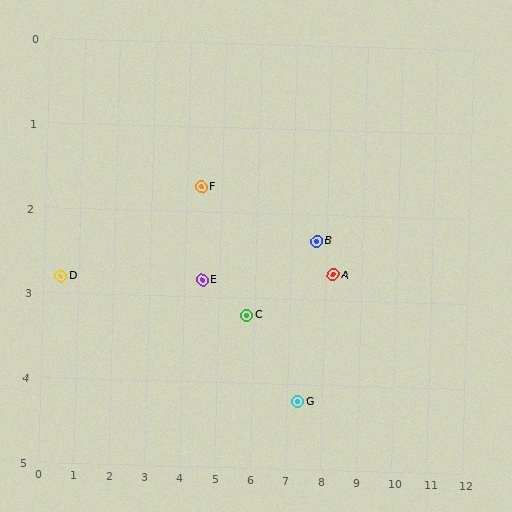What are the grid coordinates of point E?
Point E is at approximately (4.5, 2.8).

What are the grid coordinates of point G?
Point G is at approximately (7.3, 4.2).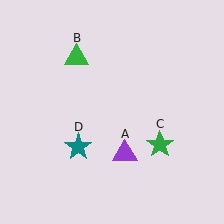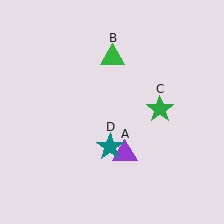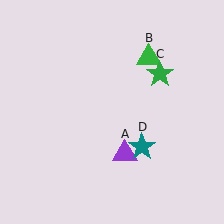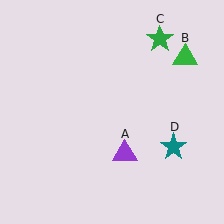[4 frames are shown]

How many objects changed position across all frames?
3 objects changed position: green triangle (object B), green star (object C), teal star (object D).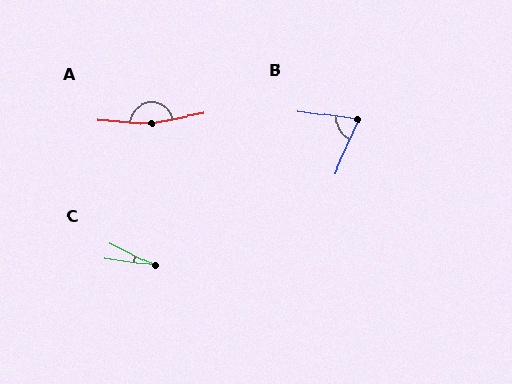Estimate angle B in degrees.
Approximately 73 degrees.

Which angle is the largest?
A, at approximately 165 degrees.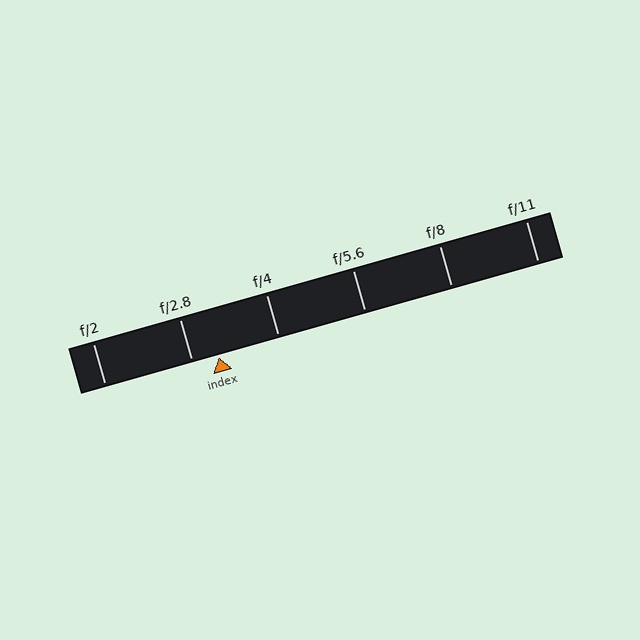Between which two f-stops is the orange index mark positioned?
The index mark is between f/2.8 and f/4.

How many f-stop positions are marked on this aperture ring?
There are 6 f-stop positions marked.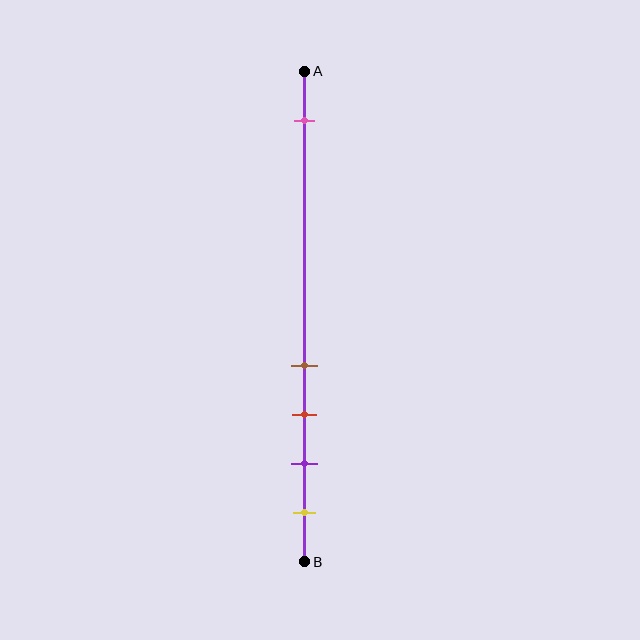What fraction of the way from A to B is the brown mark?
The brown mark is approximately 60% (0.6) of the way from A to B.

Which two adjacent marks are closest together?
The brown and red marks are the closest adjacent pair.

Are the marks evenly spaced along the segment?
No, the marks are not evenly spaced.